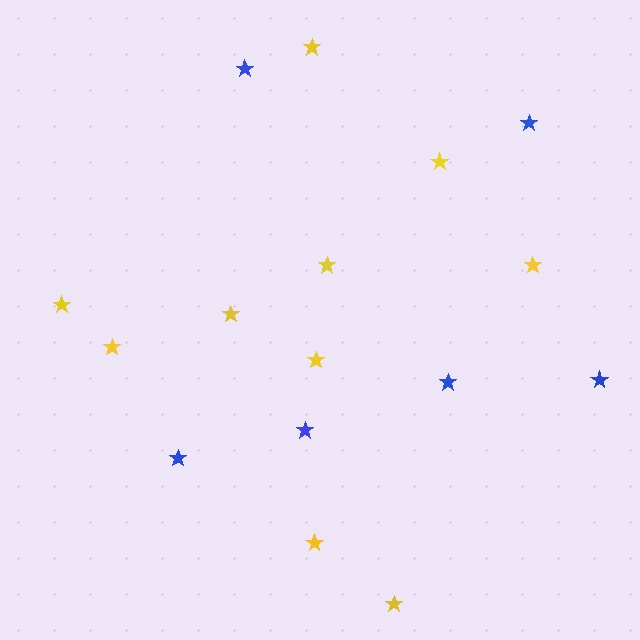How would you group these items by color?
There are 2 groups: one group of blue stars (6) and one group of yellow stars (10).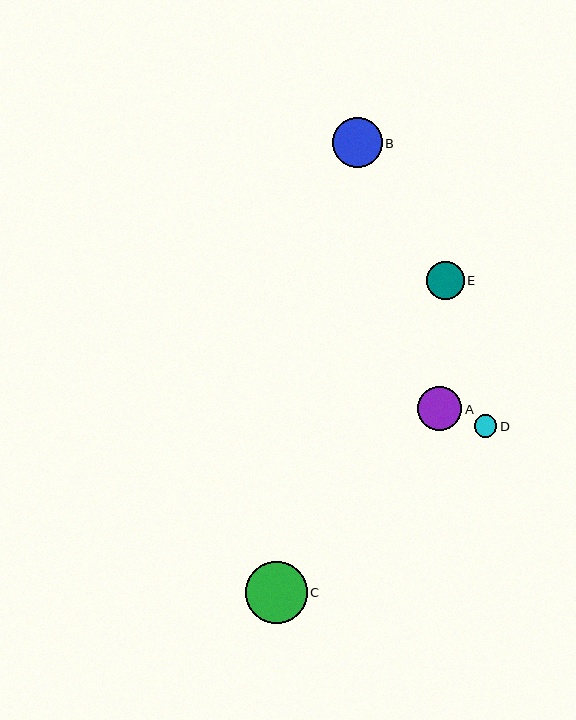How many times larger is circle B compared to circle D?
Circle B is approximately 2.2 times the size of circle D.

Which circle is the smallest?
Circle D is the smallest with a size of approximately 22 pixels.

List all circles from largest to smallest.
From largest to smallest: C, B, A, E, D.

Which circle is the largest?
Circle C is the largest with a size of approximately 62 pixels.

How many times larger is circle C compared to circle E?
Circle C is approximately 1.6 times the size of circle E.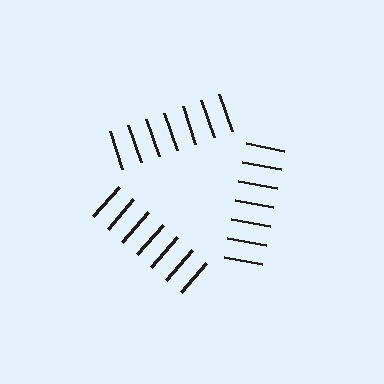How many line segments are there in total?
21 — 7 along each of the 3 edges.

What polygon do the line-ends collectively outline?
An illusory triangle — the line segments terminate on its edges but no continuous stroke is drawn.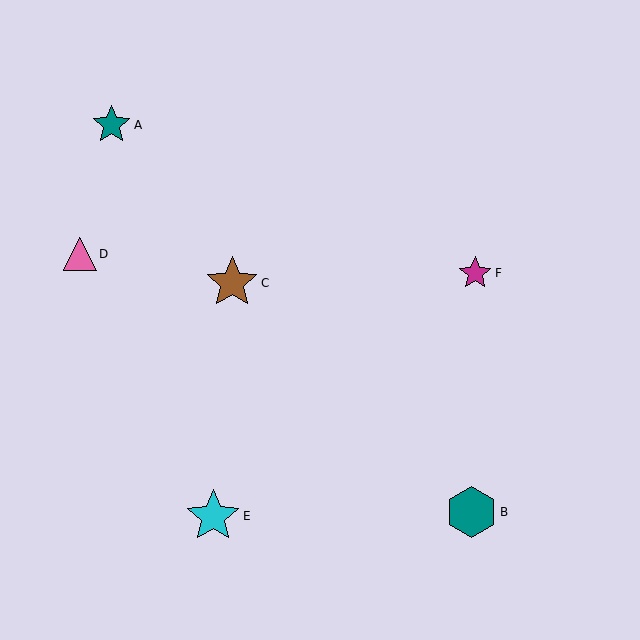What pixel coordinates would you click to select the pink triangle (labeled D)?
Click at (80, 254) to select the pink triangle D.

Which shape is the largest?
The cyan star (labeled E) is the largest.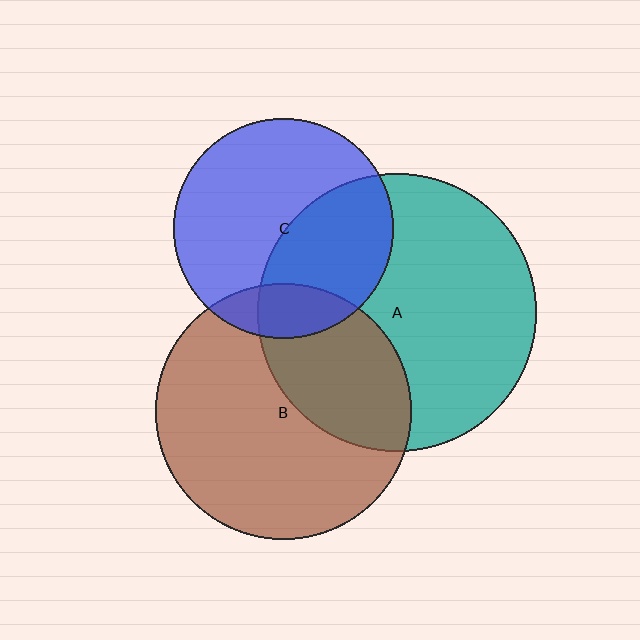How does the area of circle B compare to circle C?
Approximately 1.4 times.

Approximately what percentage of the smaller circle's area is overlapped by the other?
Approximately 40%.